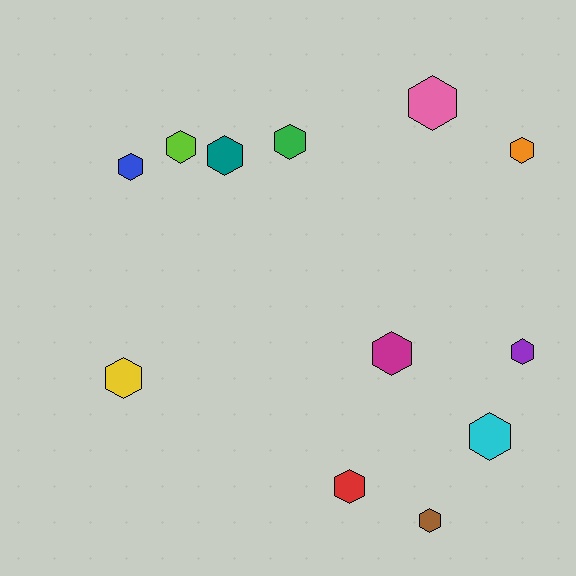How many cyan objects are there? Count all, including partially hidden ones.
There is 1 cyan object.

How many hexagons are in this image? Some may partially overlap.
There are 12 hexagons.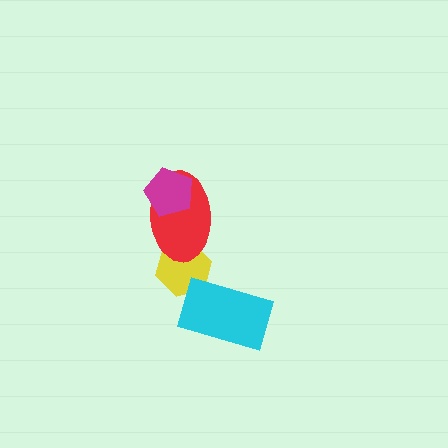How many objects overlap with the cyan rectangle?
1 object overlaps with the cyan rectangle.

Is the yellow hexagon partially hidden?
Yes, it is partially covered by another shape.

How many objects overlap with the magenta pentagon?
1 object overlaps with the magenta pentagon.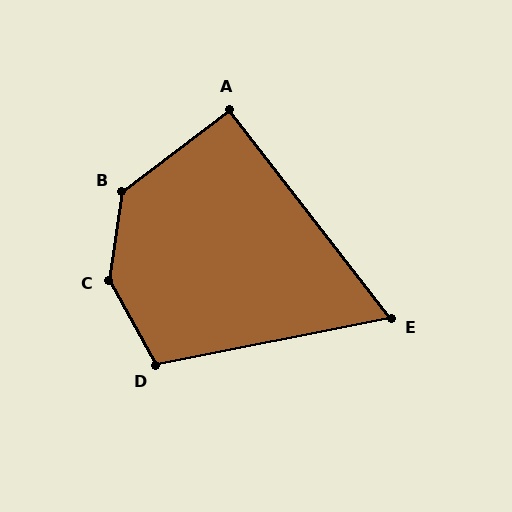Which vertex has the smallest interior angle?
E, at approximately 64 degrees.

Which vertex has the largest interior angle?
C, at approximately 143 degrees.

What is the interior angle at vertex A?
Approximately 90 degrees (approximately right).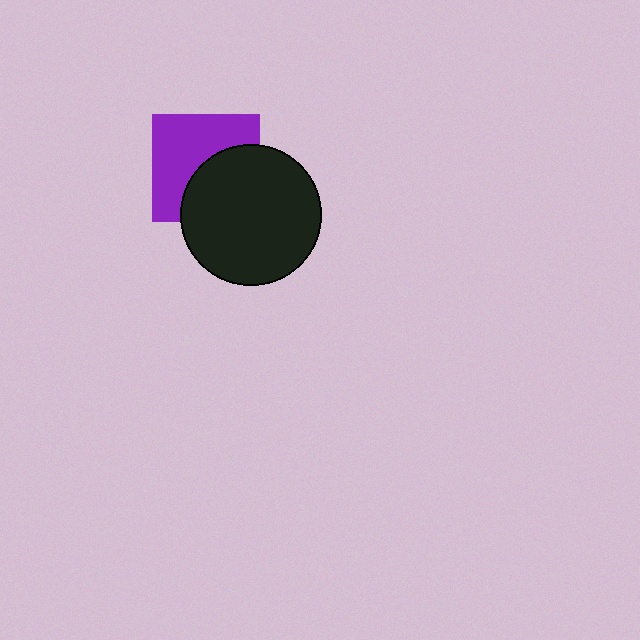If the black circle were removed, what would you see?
You would see the complete purple square.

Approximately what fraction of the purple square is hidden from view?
Roughly 44% of the purple square is hidden behind the black circle.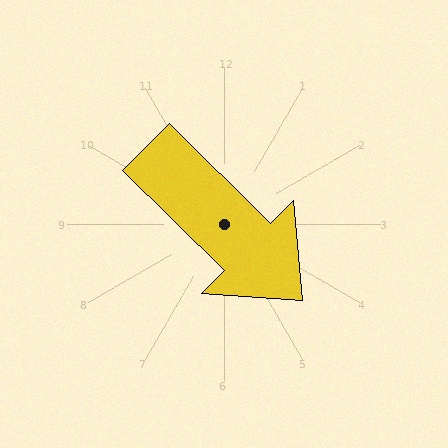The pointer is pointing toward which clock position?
Roughly 4 o'clock.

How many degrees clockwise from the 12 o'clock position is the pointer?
Approximately 135 degrees.